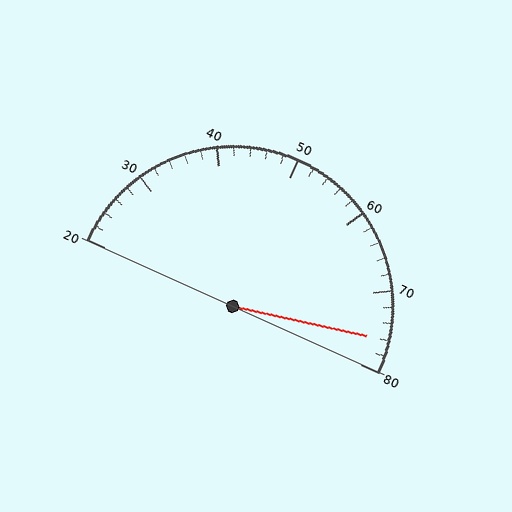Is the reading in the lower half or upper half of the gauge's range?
The reading is in the upper half of the range (20 to 80).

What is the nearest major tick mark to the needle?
The nearest major tick mark is 80.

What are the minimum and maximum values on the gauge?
The gauge ranges from 20 to 80.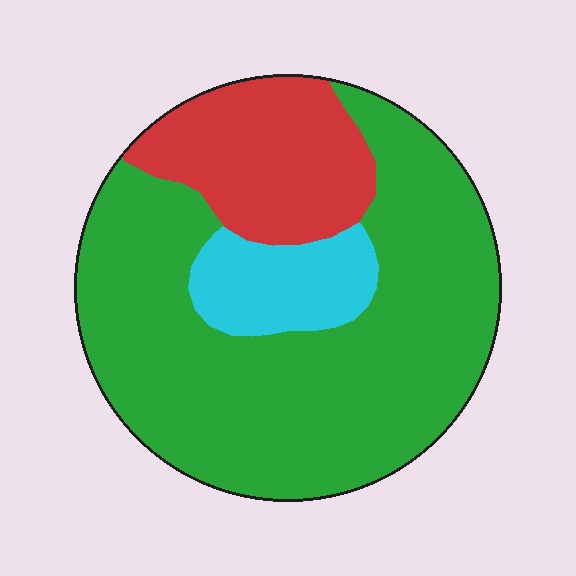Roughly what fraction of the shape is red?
Red takes up about one fifth (1/5) of the shape.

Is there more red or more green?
Green.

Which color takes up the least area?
Cyan, at roughly 10%.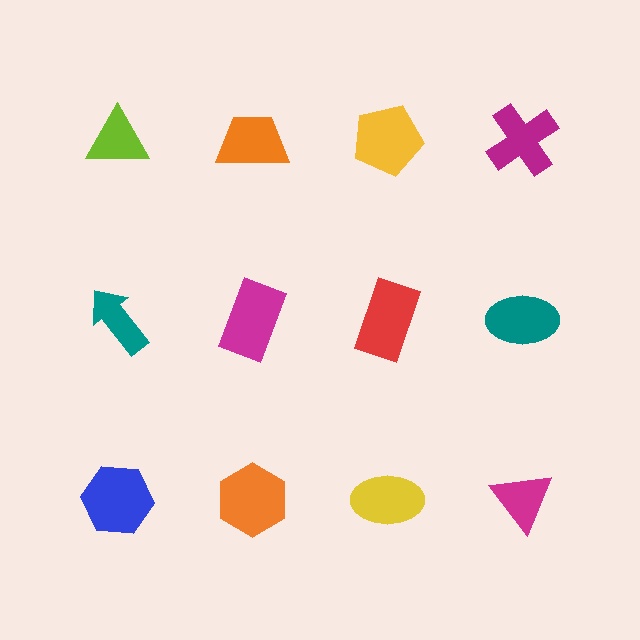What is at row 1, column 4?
A magenta cross.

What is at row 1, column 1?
A lime triangle.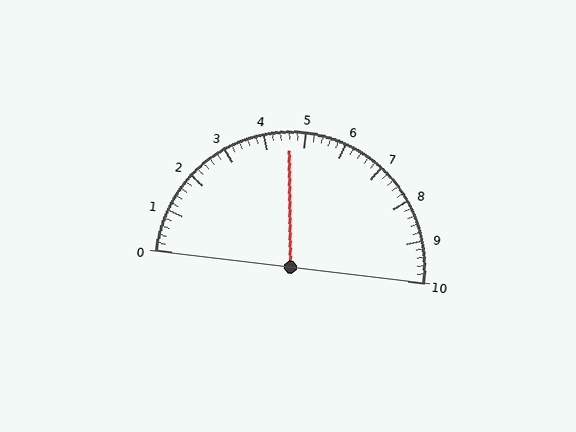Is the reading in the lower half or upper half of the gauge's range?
The reading is in the lower half of the range (0 to 10).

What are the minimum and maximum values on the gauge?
The gauge ranges from 0 to 10.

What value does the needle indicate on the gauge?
The needle indicates approximately 4.6.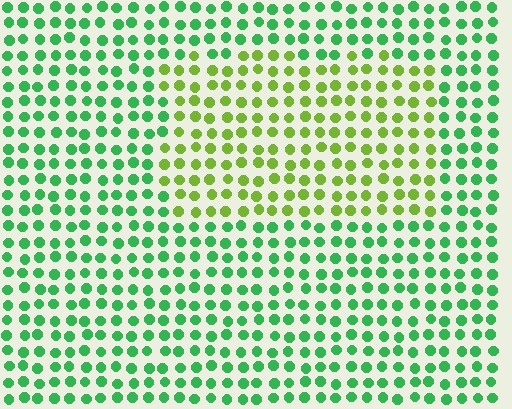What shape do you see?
I see a rectangle.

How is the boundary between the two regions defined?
The boundary is defined purely by a slight shift in hue (about 44 degrees). Spacing, size, and orientation are identical on both sides.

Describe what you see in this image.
The image is filled with small green elements in a uniform arrangement. A rectangle-shaped region is visible where the elements are tinted to a slightly different hue, forming a subtle color boundary.